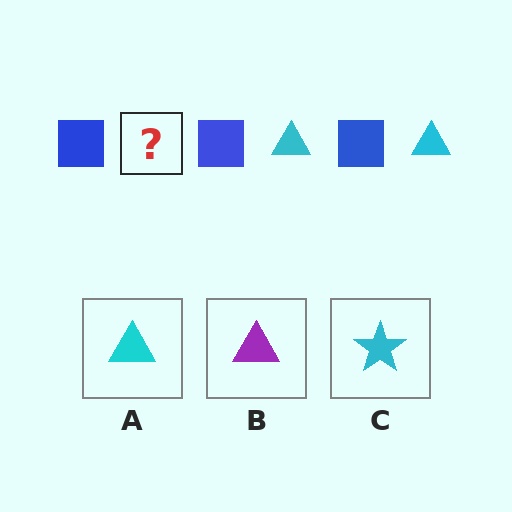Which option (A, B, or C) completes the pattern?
A.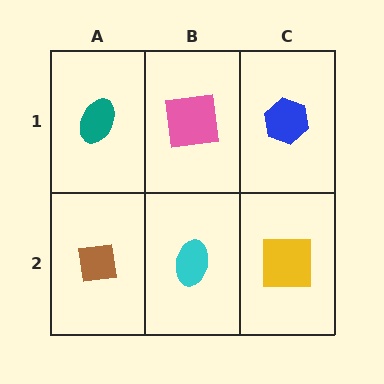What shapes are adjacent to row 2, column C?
A blue hexagon (row 1, column C), a cyan ellipse (row 2, column B).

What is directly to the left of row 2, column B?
A brown square.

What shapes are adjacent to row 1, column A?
A brown square (row 2, column A), a pink square (row 1, column B).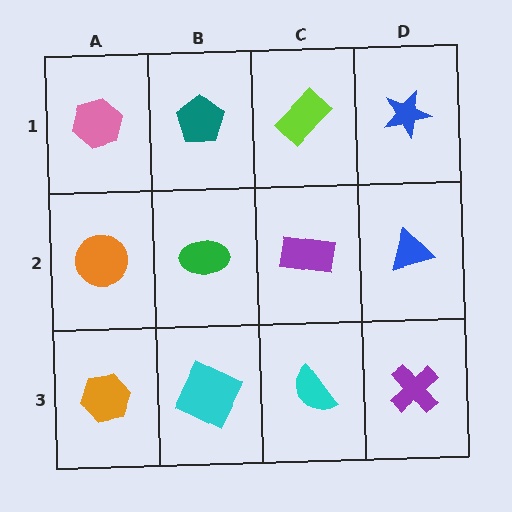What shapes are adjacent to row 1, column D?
A blue triangle (row 2, column D), a lime rectangle (row 1, column C).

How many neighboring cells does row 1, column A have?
2.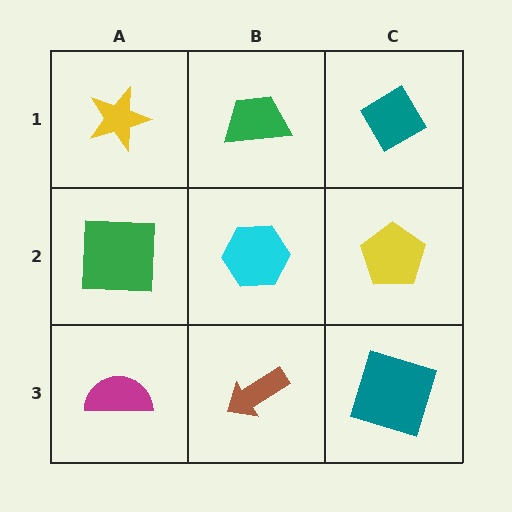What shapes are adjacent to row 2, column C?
A teal diamond (row 1, column C), a teal square (row 3, column C), a cyan hexagon (row 2, column B).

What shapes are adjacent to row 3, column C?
A yellow pentagon (row 2, column C), a brown arrow (row 3, column B).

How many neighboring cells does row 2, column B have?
4.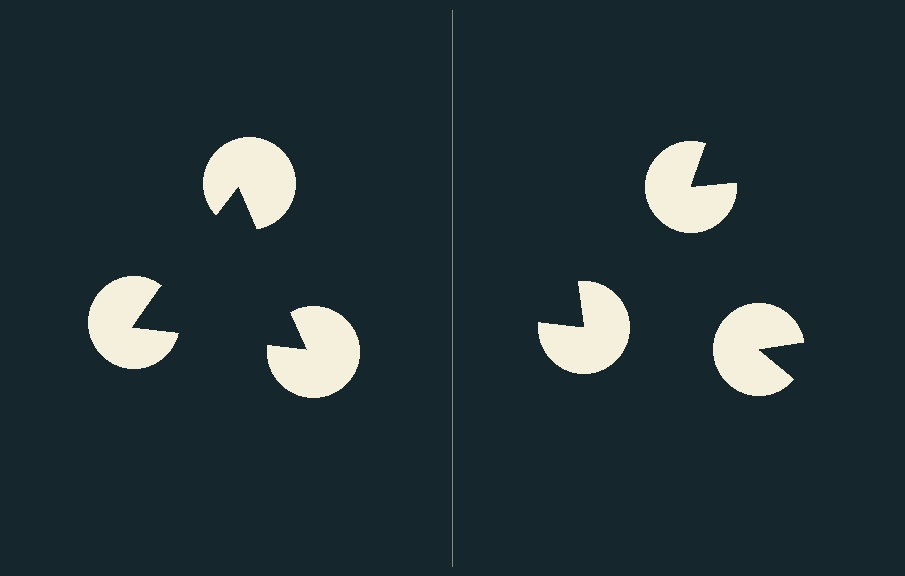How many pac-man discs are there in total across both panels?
6 — 3 on each side.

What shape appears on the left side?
An illusory triangle.